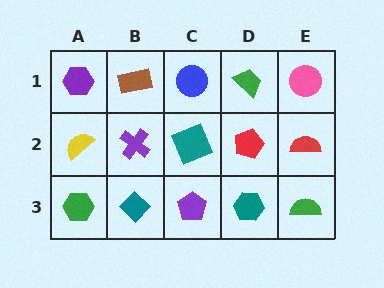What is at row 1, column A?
A purple hexagon.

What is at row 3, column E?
A green semicircle.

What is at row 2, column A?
A yellow semicircle.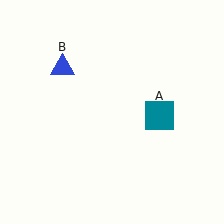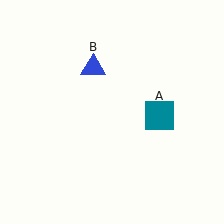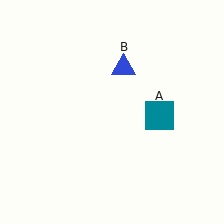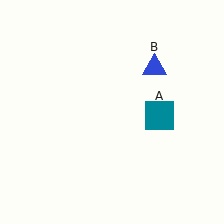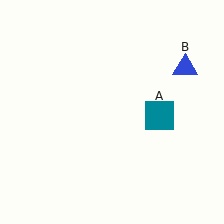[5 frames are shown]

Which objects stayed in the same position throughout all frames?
Teal square (object A) remained stationary.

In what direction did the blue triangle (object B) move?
The blue triangle (object B) moved right.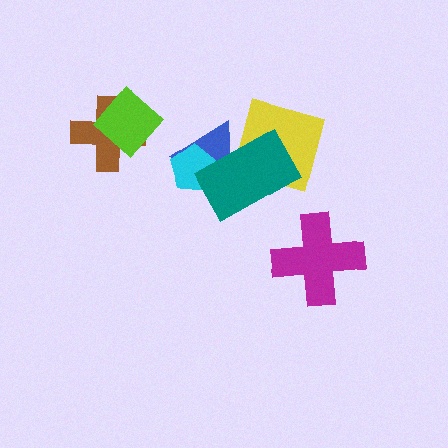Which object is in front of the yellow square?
The teal rectangle is in front of the yellow square.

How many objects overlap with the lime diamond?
1 object overlaps with the lime diamond.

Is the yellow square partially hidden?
Yes, it is partially covered by another shape.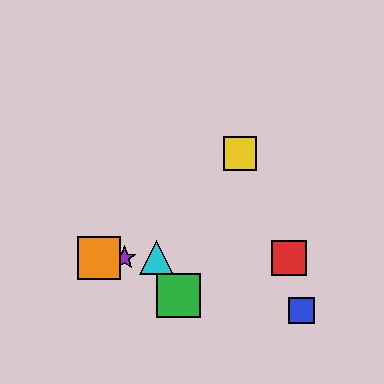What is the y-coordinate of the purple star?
The purple star is at y≈258.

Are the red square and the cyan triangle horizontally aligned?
Yes, both are at y≈258.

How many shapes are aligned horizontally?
4 shapes (the red square, the purple star, the orange square, the cyan triangle) are aligned horizontally.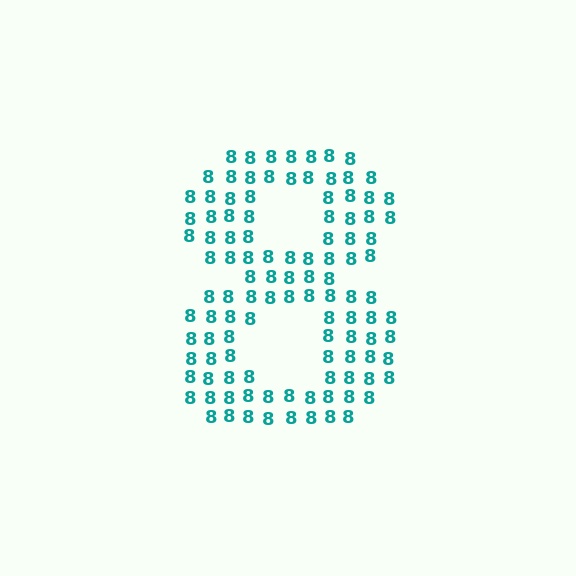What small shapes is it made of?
It is made of small digit 8's.